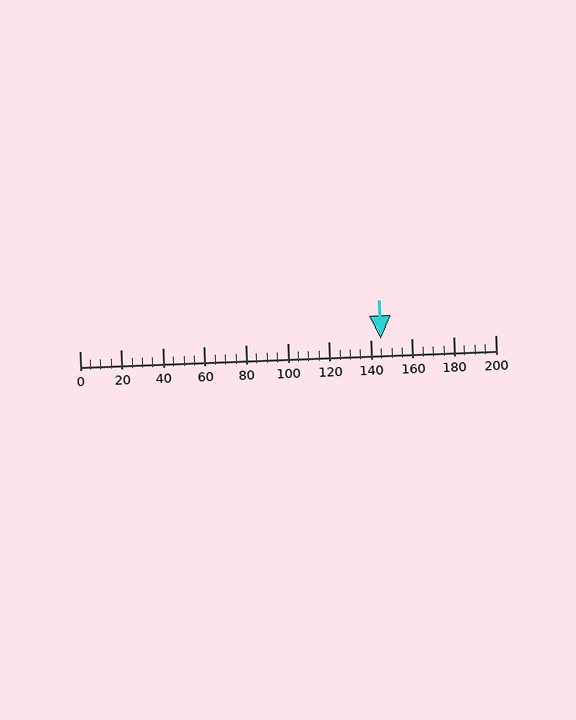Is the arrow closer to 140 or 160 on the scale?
The arrow is closer to 140.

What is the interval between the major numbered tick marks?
The major tick marks are spaced 20 units apart.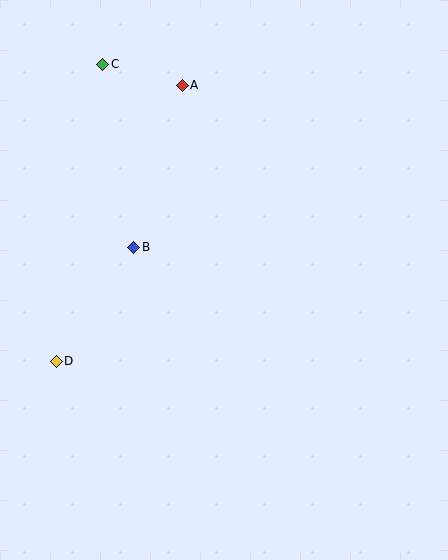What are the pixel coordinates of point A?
Point A is at (182, 85).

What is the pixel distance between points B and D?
The distance between B and D is 138 pixels.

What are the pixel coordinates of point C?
Point C is at (103, 64).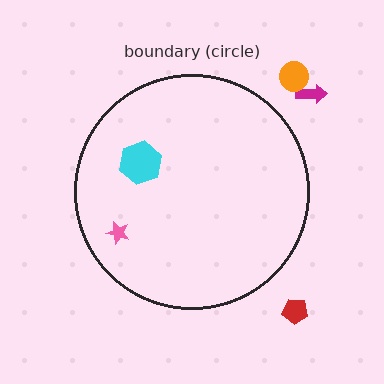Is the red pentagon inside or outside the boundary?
Outside.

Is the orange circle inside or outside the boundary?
Outside.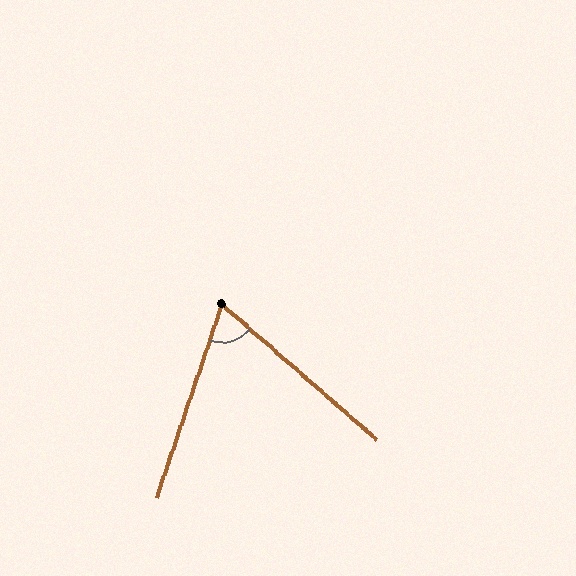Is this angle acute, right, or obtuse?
It is acute.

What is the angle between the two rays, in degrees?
Approximately 68 degrees.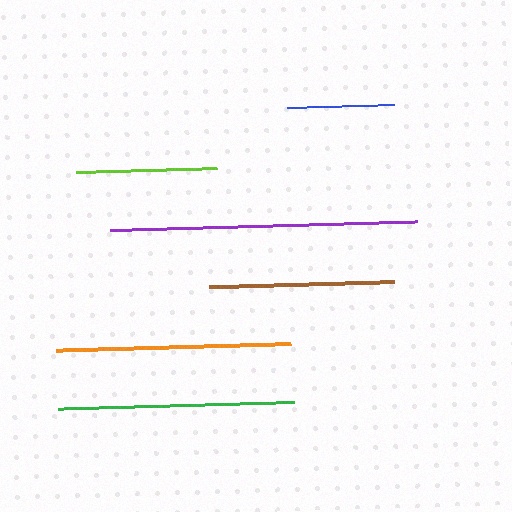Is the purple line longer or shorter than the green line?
The purple line is longer than the green line.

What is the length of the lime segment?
The lime segment is approximately 141 pixels long.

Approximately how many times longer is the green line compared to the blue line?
The green line is approximately 2.2 times the length of the blue line.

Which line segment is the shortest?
The blue line is the shortest at approximately 107 pixels.